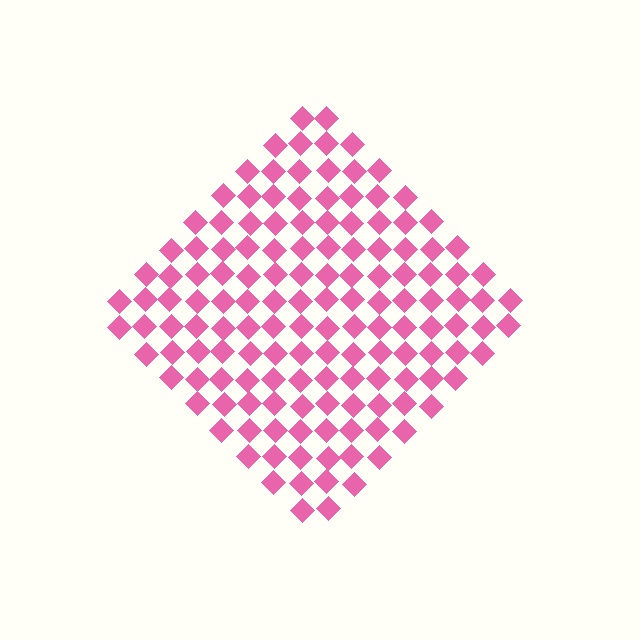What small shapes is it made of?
It is made of small diamonds.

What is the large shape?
The large shape is a diamond.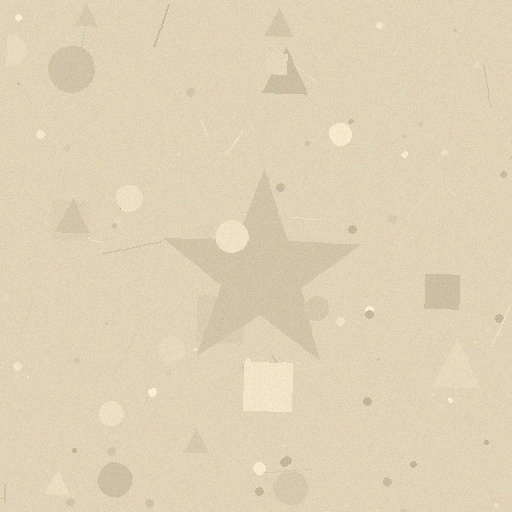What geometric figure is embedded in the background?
A star is embedded in the background.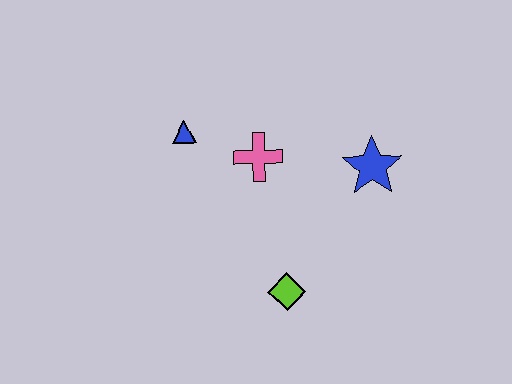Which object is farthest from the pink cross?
The lime diamond is farthest from the pink cross.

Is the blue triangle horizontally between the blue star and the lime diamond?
No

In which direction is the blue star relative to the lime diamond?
The blue star is above the lime diamond.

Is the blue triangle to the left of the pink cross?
Yes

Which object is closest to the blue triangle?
The pink cross is closest to the blue triangle.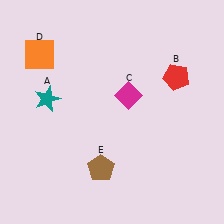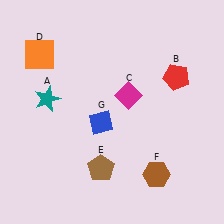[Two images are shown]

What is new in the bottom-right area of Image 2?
A brown hexagon (F) was added in the bottom-right area of Image 2.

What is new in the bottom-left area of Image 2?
A blue diamond (G) was added in the bottom-left area of Image 2.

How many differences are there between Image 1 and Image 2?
There are 2 differences between the two images.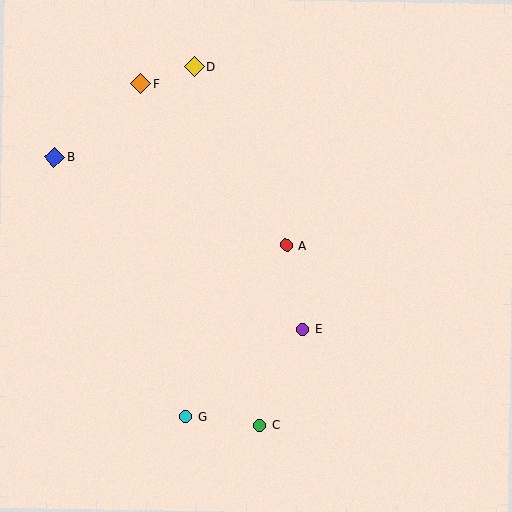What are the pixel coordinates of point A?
Point A is at (287, 245).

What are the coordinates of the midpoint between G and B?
The midpoint between G and B is at (120, 287).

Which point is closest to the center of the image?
Point A at (287, 245) is closest to the center.